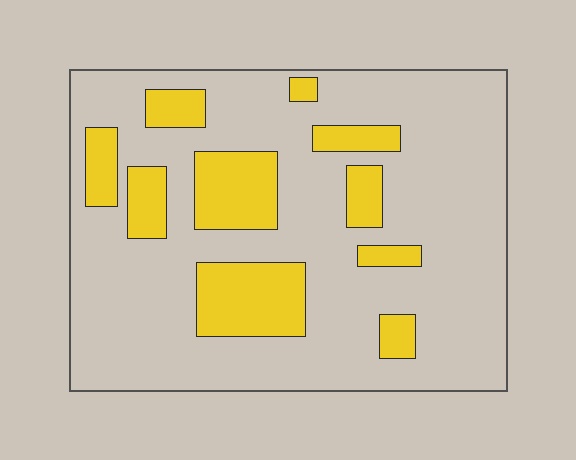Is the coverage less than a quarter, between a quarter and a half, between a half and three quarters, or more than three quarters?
Less than a quarter.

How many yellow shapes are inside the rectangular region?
10.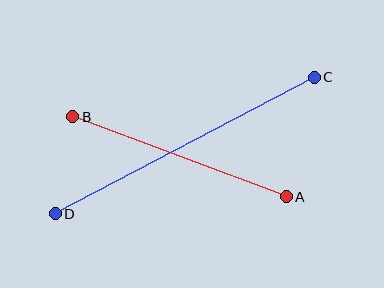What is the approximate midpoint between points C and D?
The midpoint is at approximately (185, 146) pixels.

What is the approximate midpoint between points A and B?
The midpoint is at approximately (180, 157) pixels.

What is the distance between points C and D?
The distance is approximately 293 pixels.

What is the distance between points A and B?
The distance is approximately 228 pixels.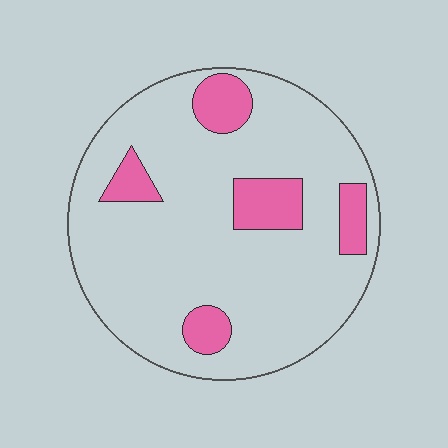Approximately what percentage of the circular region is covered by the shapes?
Approximately 15%.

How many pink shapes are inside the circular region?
5.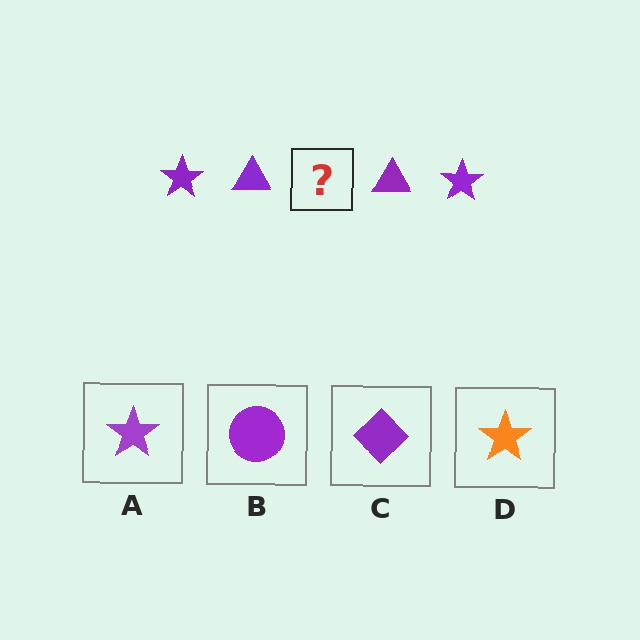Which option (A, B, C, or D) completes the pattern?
A.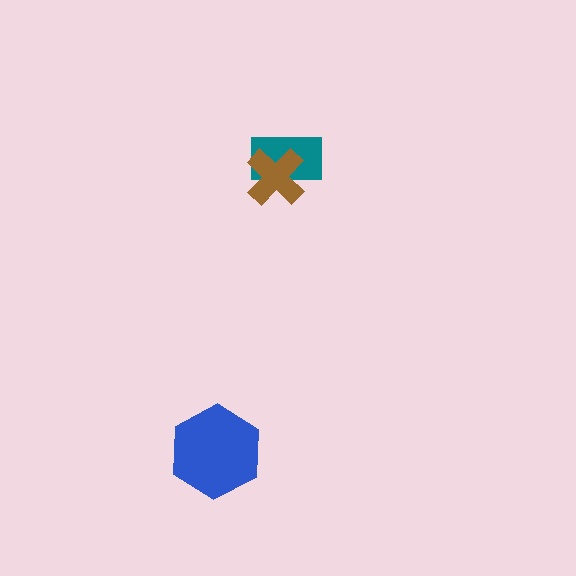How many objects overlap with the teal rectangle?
1 object overlaps with the teal rectangle.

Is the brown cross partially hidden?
No, no other shape covers it.